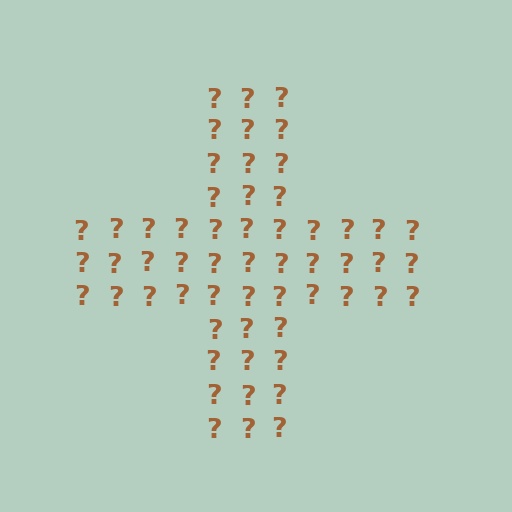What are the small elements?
The small elements are question marks.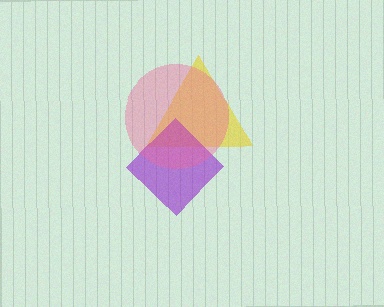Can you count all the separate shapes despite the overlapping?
Yes, there are 3 separate shapes.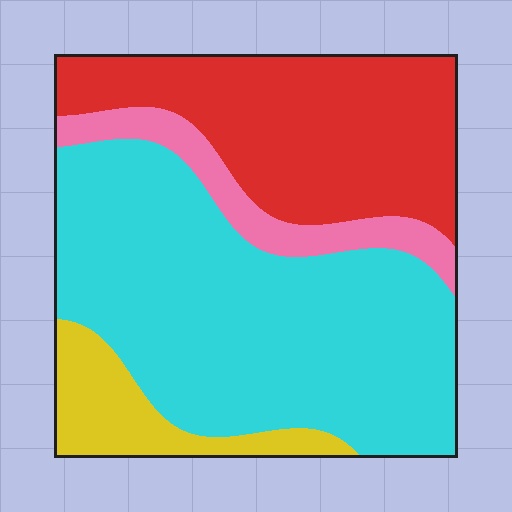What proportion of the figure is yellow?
Yellow takes up about one tenth (1/10) of the figure.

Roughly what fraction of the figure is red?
Red covers around 30% of the figure.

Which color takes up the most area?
Cyan, at roughly 50%.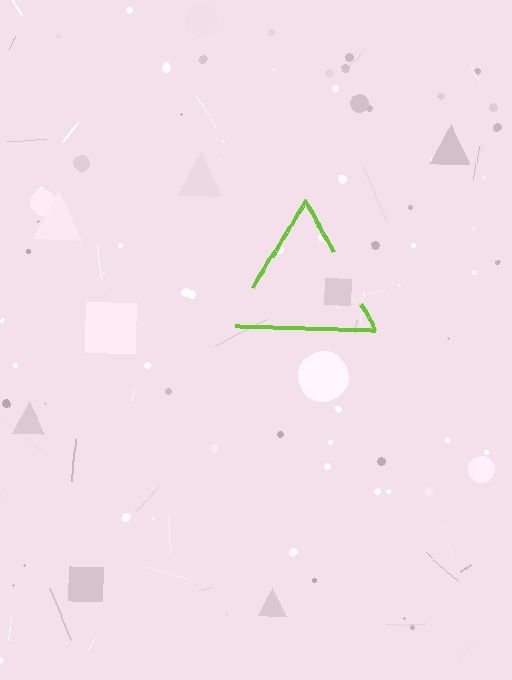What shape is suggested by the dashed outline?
The dashed outline suggests a triangle.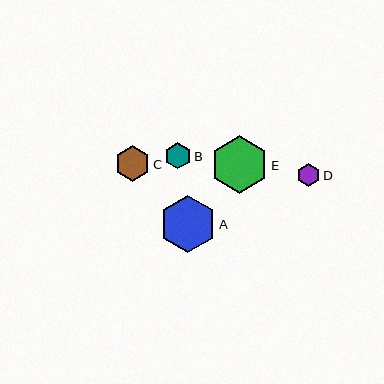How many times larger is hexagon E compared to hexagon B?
Hexagon E is approximately 2.2 times the size of hexagon B.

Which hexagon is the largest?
Hexagon E is the largest with a size of approximately 57 pixels.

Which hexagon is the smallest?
Hexagon D is the smallest with a size of approximately 23 pixels.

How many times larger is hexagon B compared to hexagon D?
Hexagon B is approximately 1.1 times the size of hexagon D.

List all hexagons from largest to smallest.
From largest to smallest: E, A, C, B, D.